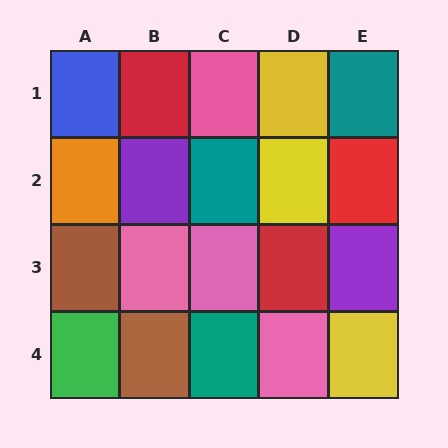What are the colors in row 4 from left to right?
Green, brown, teal, pink, yellow.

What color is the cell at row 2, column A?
Orange.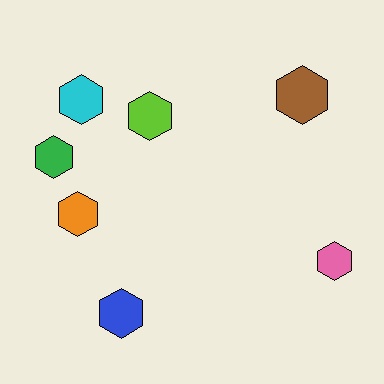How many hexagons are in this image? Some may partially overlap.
There are 7 hexagons.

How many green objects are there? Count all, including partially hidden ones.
There is 1 green object.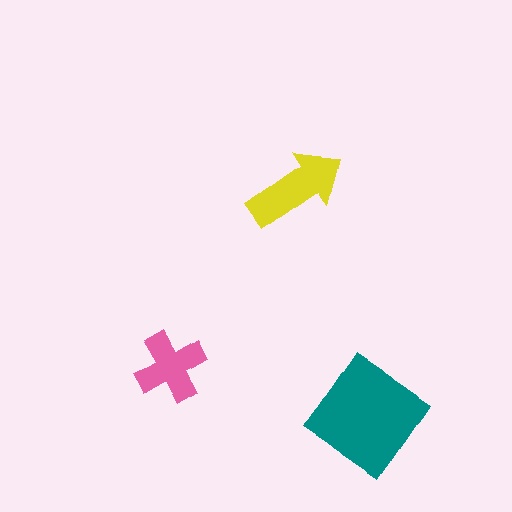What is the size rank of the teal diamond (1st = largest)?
1st.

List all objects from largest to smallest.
The teal diamond, the yellow arrow, the pink cross.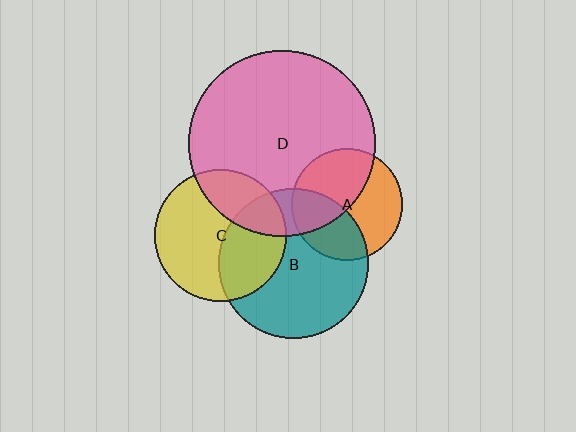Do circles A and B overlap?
Yes.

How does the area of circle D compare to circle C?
Approximately 2.0 times.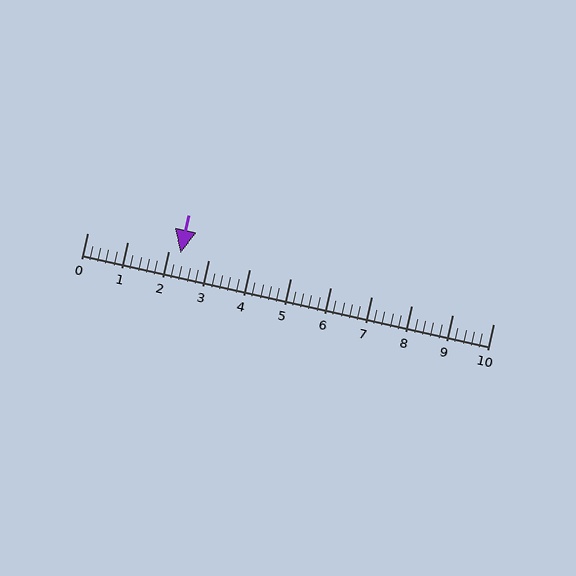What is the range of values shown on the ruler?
The ruler shows values from 0 to 10.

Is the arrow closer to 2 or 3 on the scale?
The arrow is closer to 2.